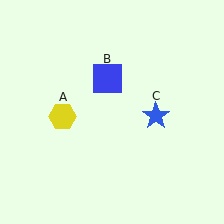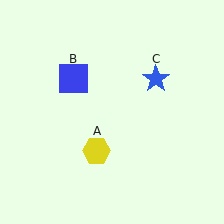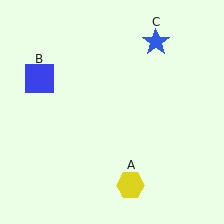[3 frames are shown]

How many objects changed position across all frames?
3 objects changed position: yellow hexagon (object A), blue square (object B), blue star (object C).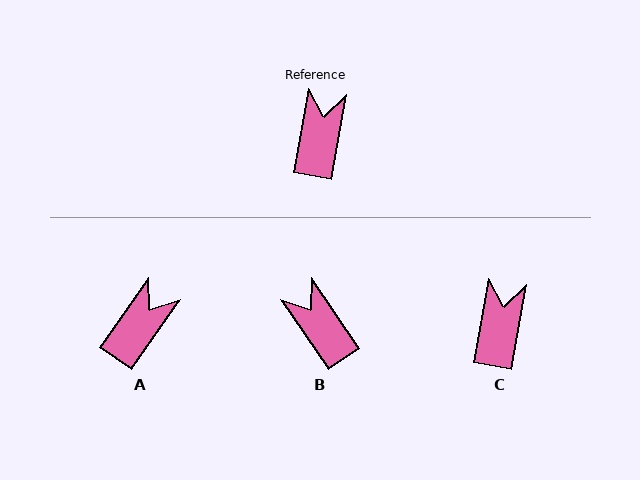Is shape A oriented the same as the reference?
No, it is off by about 25 degrees.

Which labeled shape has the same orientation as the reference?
C.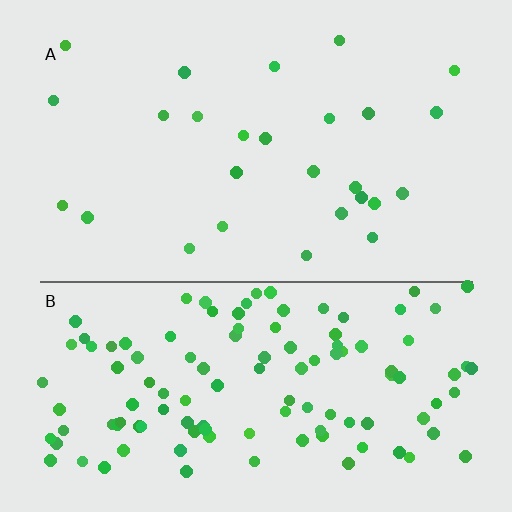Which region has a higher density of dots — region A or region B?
B (the bottom).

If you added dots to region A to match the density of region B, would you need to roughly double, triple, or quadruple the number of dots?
Approximately quadruple.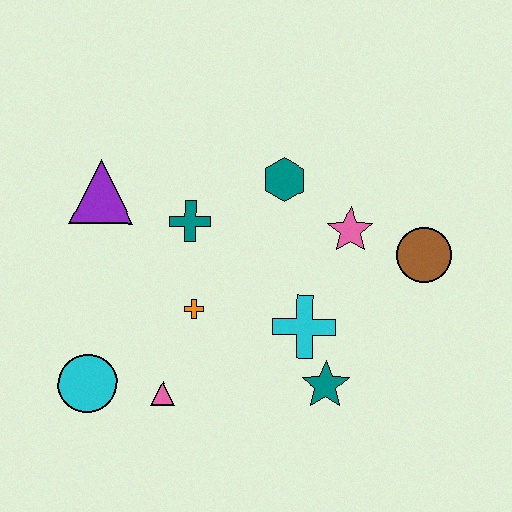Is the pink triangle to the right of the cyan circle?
Yes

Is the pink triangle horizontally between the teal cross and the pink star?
No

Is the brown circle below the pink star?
Yes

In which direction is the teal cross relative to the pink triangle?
The teal cross is above the pink triangle.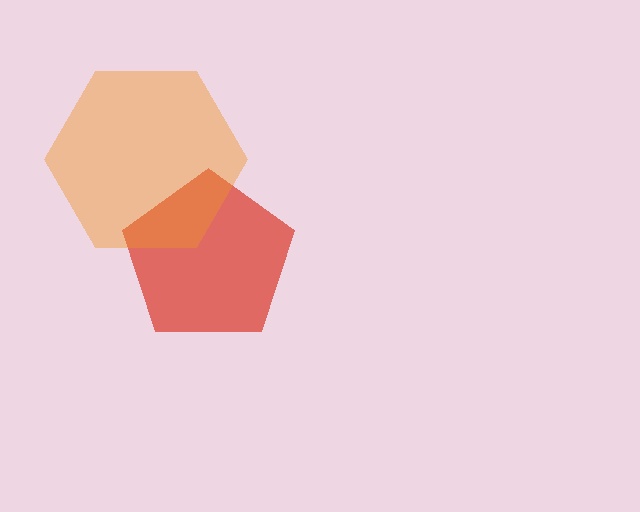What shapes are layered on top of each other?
The layered shapes are: a red pentagon, an orange hexagon.